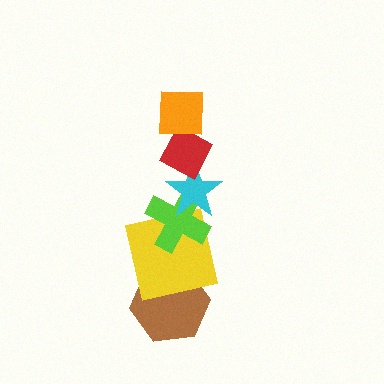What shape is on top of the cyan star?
The red diamond is on top of the cyan star.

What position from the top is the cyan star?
The cyan star is 3rd from the top.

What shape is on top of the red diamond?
The orange square is on top of the red diamond.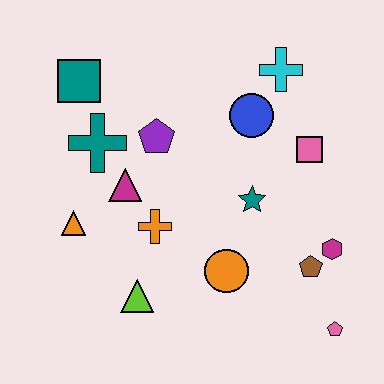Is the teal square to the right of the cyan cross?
No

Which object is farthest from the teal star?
The teal square is farthest from the teal star.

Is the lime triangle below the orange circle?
Yes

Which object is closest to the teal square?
The teal cross is closest to the teal square.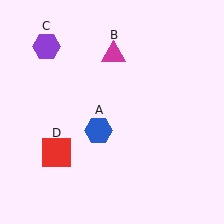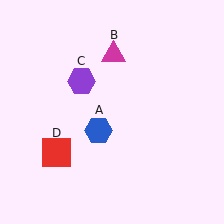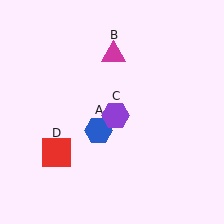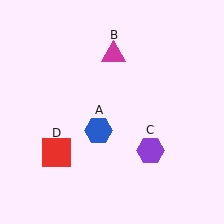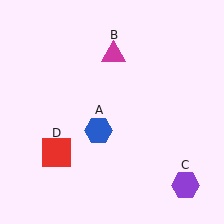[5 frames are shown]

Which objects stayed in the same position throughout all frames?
Blue hexagon (object A) and magenta triangle (object B) and red square (object D) remained stationary.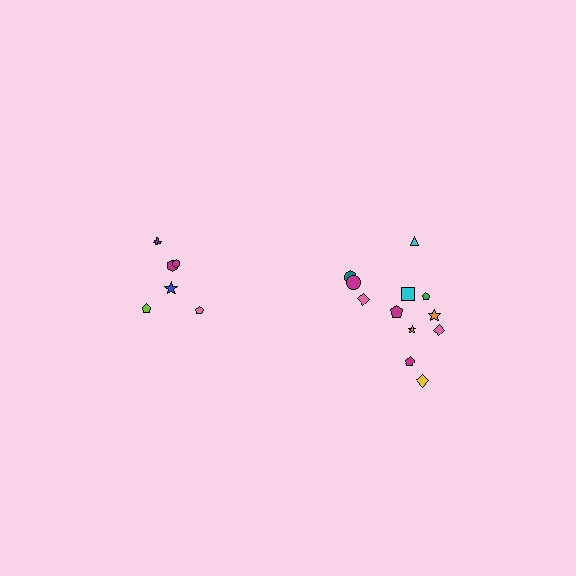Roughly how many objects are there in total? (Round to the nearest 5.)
Roughly 20 objects in total.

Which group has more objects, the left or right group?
The right group.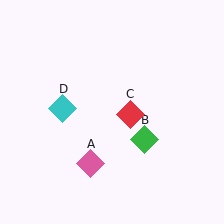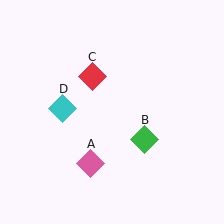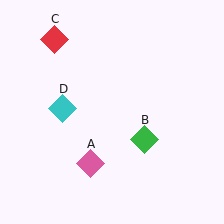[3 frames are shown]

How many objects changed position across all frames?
1 object changed position: red diamond (object C).